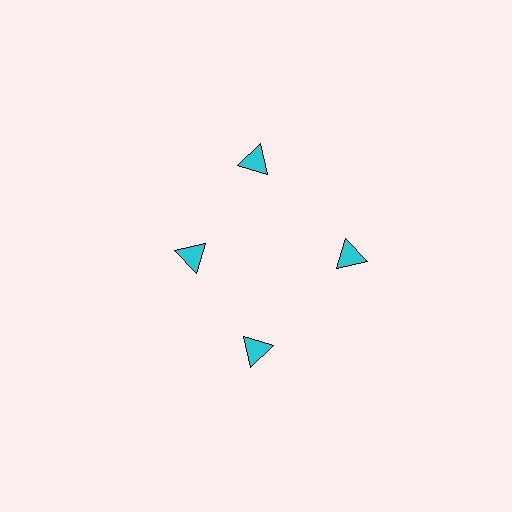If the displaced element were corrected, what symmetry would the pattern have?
It would have 4-fold rotational symmetry — the pattern would map onto itself every 90 degrees.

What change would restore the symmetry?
The symmetry would be restored by moving it outward, back onto the ring so that all 4 triangles sit at equal angles and equal distance from the center.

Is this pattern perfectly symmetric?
No. The 4 cyan triangles are arranged in a ring, but one element near the 9 o'clock position is pulled inward toward the center, breaking the 4-fold rotational symmetry.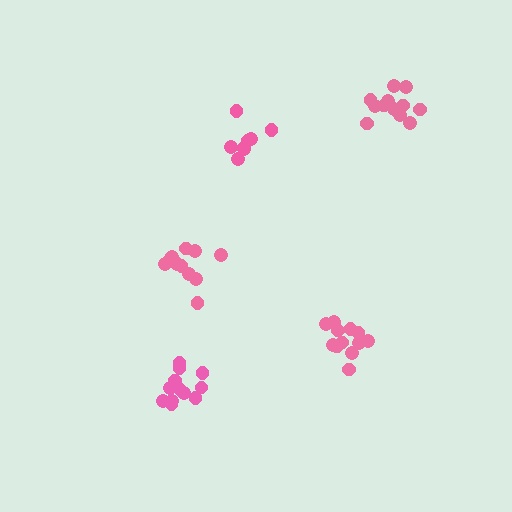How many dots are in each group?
Group 1: 12 dots, Group 2: 8 dots, Group 3: 12 dots, Group 4: 12 dots, Group 5: 12 dots (56 total).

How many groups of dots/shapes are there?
There are 5 groups.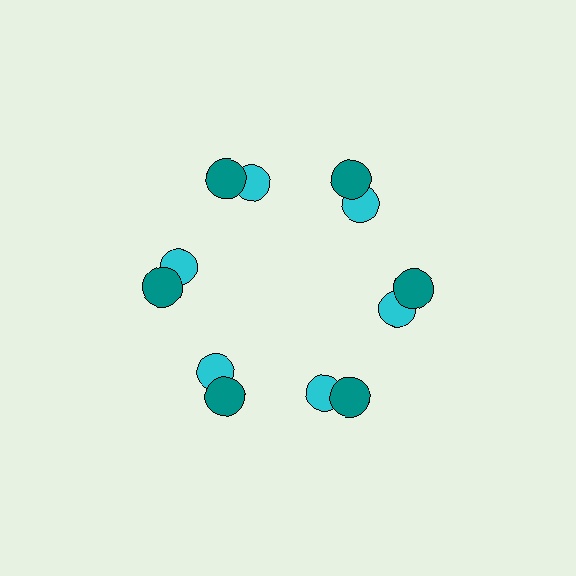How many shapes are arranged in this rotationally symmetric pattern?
There are 12 shapes, arranged in 6 groups of 2.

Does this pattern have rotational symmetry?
Yes, this pattern has 6-fold rotational symmetry. It looks the same after rotating 60 degrees around the center.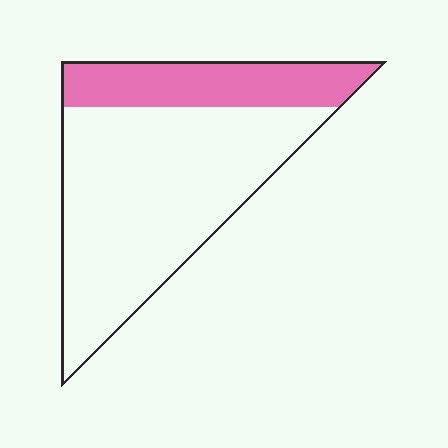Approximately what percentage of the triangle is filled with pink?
Approximately 25%.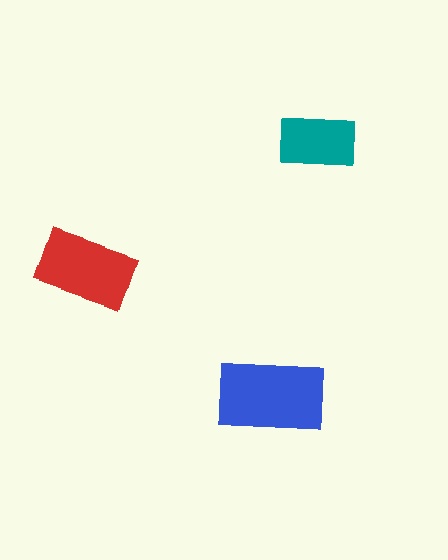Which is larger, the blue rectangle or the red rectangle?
The blue one.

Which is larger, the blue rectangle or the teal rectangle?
The blue one.